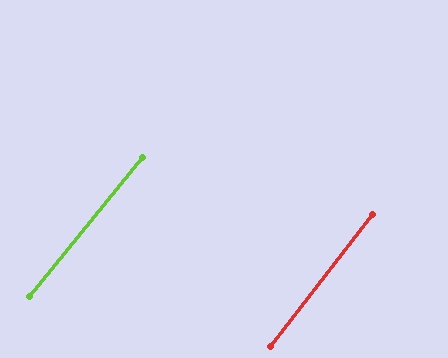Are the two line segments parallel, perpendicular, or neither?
Parallel — their directions differ by only 1.7°.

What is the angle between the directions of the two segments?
Approximately 2 degrees.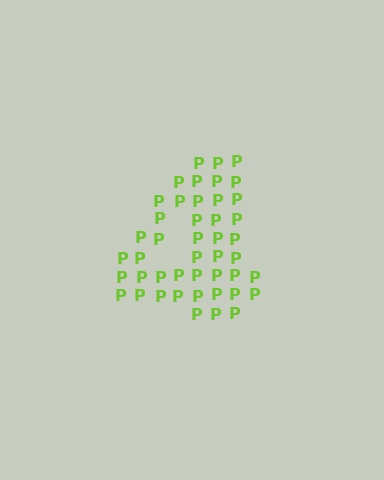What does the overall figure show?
The overall figure shows the digit 4.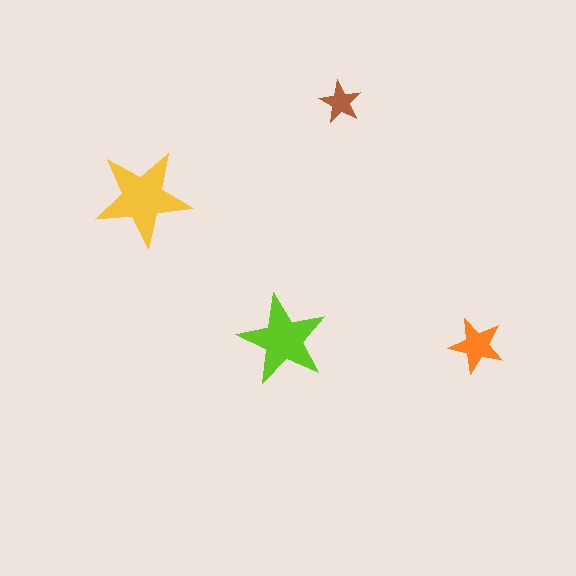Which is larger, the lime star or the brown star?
The lime one.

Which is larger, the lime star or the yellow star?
The yellow one.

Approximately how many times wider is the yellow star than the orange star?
About 2 times wider.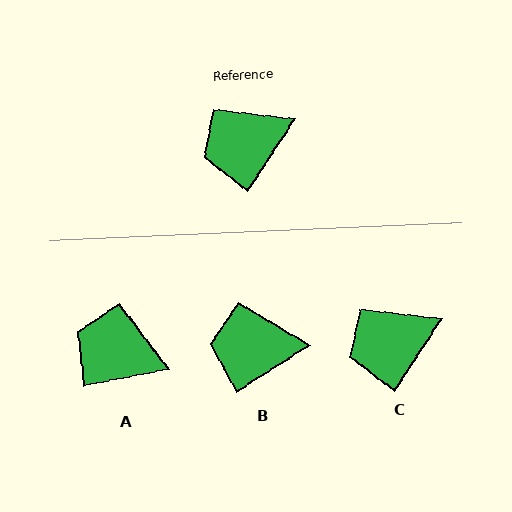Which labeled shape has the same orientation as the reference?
C.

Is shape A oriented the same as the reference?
No, it is off by about 45 degrees.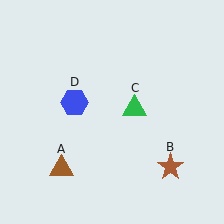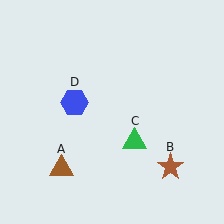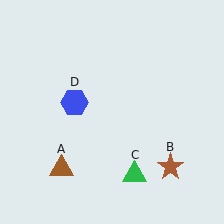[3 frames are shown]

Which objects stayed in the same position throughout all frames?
Brown triangle (object A) and brown star (object B) and blue hexagon (object D) remained stationary.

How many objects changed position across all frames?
1 object changed position: green triangle (object C).